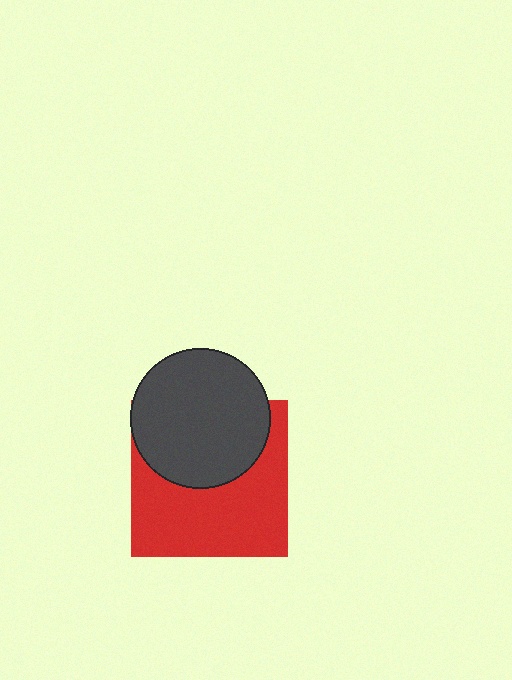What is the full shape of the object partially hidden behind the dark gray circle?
The partially hidden object is a red square.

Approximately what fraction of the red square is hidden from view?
Roughly 42% of the red square is hidden behind the dark gray circle.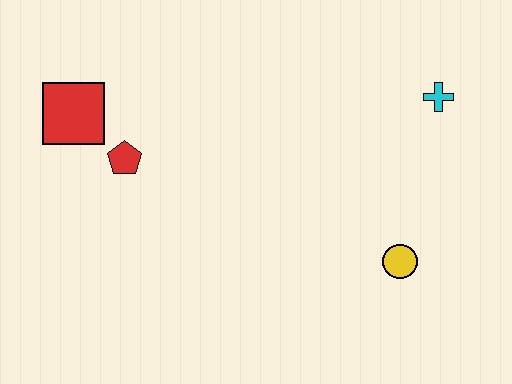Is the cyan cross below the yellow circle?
No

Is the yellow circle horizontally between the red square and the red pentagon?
No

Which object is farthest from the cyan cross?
The red square is farthest from the cyan cross.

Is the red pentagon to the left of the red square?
No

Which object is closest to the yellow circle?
The cyan cross is closest to the yellow circle.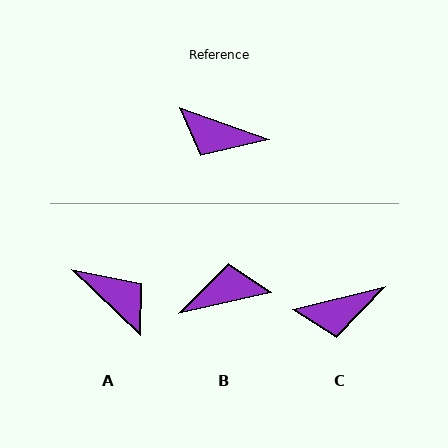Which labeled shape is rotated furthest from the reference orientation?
A, about 156 degrees away.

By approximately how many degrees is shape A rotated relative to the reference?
Approximately 156 degrees counter-clockwise.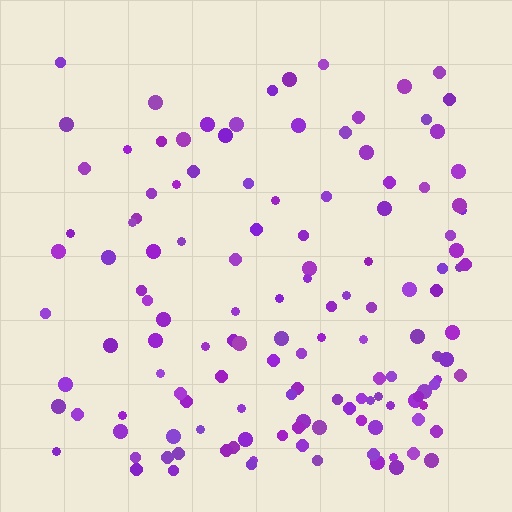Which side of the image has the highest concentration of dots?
The bottom.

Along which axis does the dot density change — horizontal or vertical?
Vertical.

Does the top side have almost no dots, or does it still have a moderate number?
Still a moderate number, just noticeably fewer than the bottom.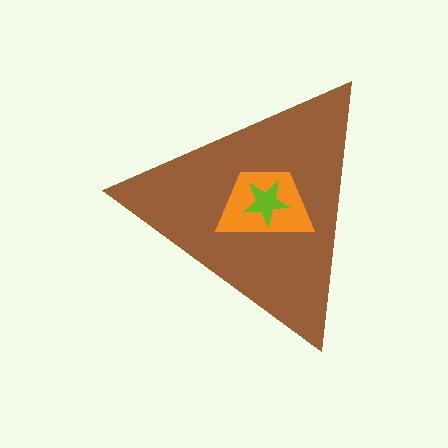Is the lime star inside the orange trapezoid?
Yes.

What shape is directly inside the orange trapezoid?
The lime star.